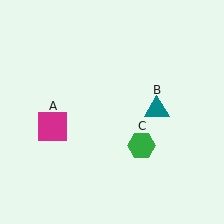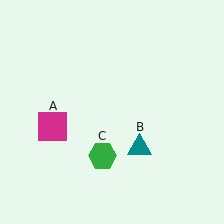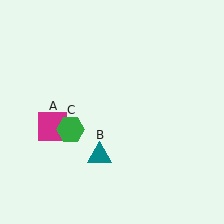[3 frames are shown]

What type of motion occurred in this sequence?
The teal triangle (object B), green hexagon (object C) rotated clockwise around the center of the scene.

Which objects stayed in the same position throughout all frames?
Magenta square (object A) remained stationary.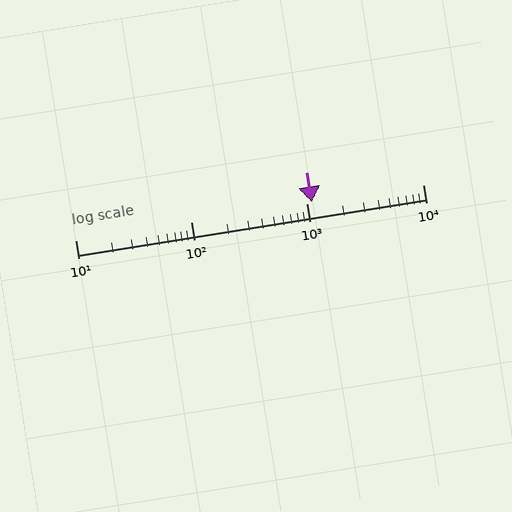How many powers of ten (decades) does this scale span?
The scale spans 3 decades, from 10 to 10000.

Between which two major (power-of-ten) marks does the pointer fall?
The pointer is between 1000 and 10000.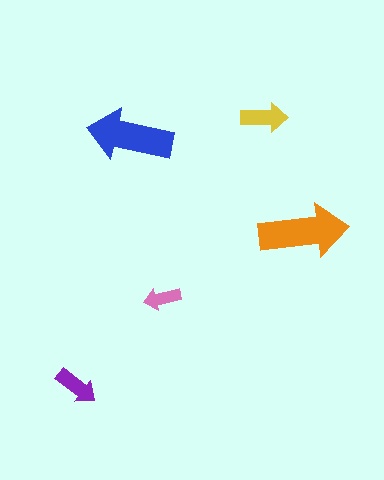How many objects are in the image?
There are 5 objects in the image.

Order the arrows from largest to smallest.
the orange one, the blue one, the yellow one, the purple one, the pink one.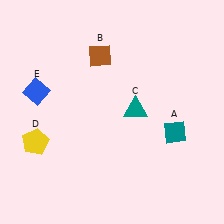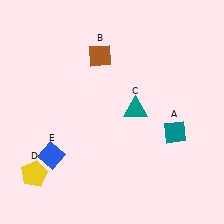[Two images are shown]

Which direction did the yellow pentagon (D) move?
The yellow pentagon (D) moved down.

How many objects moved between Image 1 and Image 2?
2 objects moved between the two images.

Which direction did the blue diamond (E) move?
The blue diamond (E) moved down.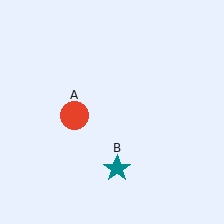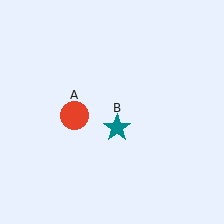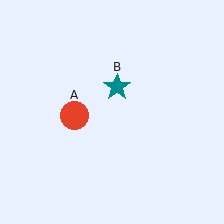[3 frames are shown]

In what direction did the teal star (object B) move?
The teal star (object B) moved up.